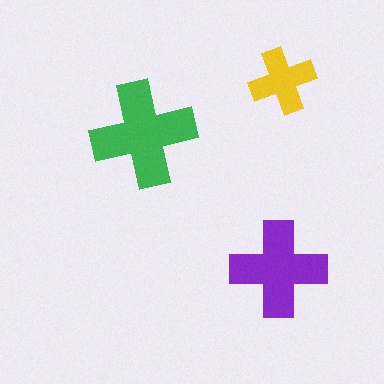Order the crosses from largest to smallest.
the green one, the purple one, the yellow one.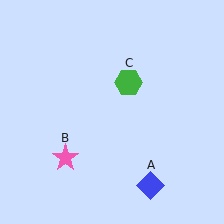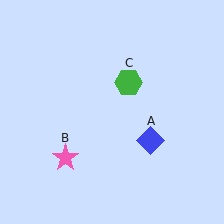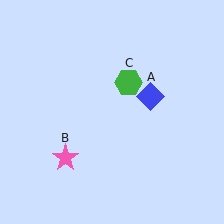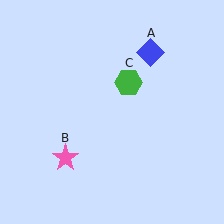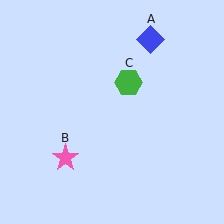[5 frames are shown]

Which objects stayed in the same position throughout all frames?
Pink star (object B) and green hexagon (object C) remained stationary.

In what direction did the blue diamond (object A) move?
The blue diamond (object A) moved up.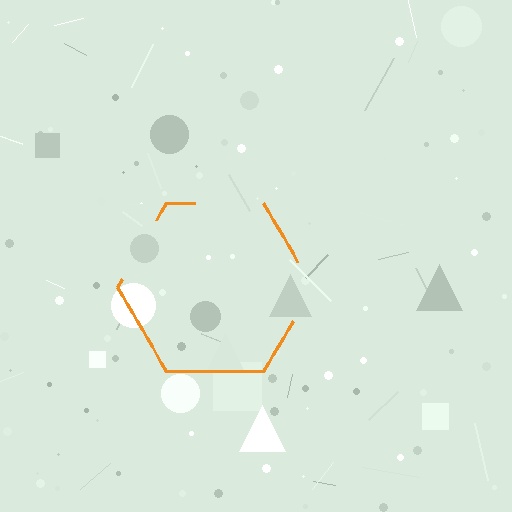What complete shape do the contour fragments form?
The contour fragments form a hexagon.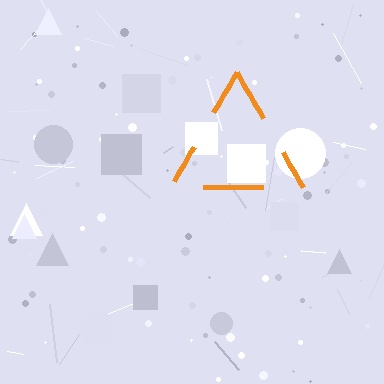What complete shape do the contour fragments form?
The contour fragments form a triangle.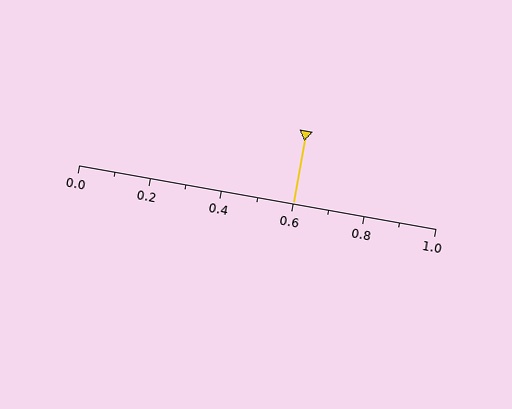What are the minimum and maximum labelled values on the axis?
The axis runs from 0.0 to 1.0.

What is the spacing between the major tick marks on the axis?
The major ticks are spaced 0.2 apart.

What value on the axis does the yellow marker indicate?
The marker indicates approximately 0.6.